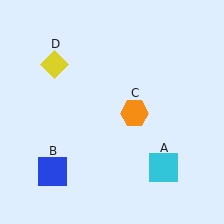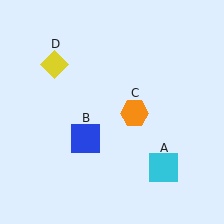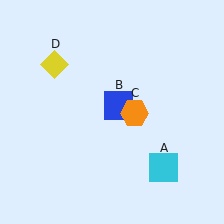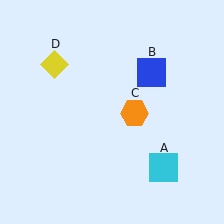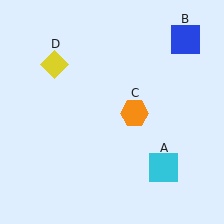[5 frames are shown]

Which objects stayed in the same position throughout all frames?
Cyan square (object A) and orange hexagon (object C) and yellow diamond (object D) remained stationary.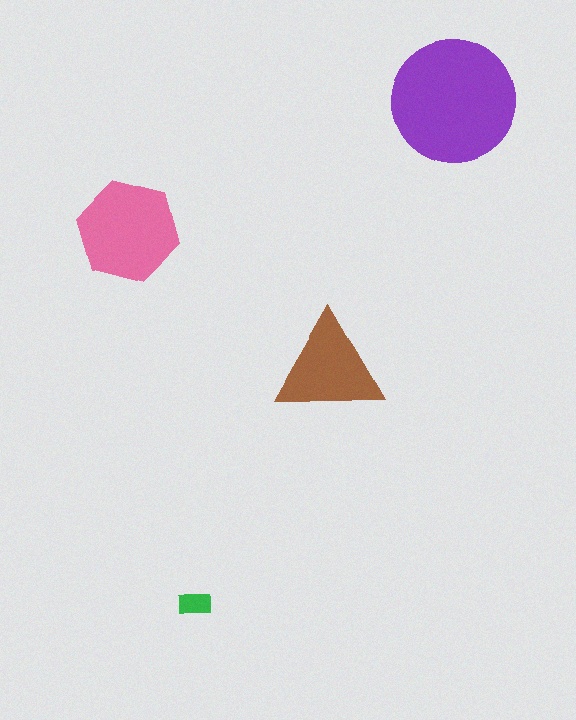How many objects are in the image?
There are 4 objects in the image.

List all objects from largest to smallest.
The purple circle, the pink hexagon, the brown triangle, the green rectangle.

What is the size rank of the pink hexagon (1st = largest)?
2nd.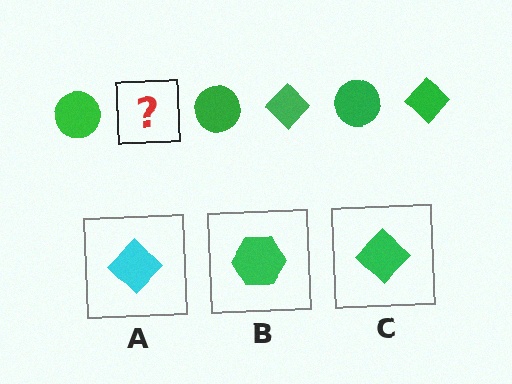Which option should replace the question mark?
Option C.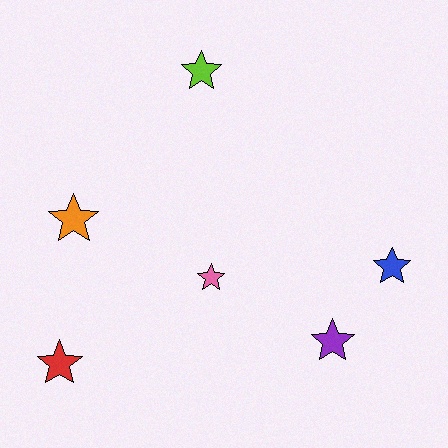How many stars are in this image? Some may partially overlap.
There are 6 stars.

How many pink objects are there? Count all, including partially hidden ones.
There is 1 pink object.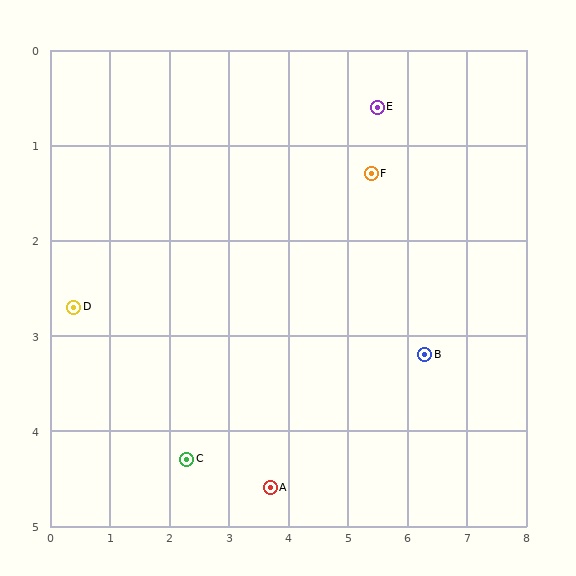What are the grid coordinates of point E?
Point E is at approximately (5.5, 0.6).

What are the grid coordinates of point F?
Point F is at approximately (5.4, 1.3).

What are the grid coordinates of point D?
Point D is at approximately (0.4, 2.7).